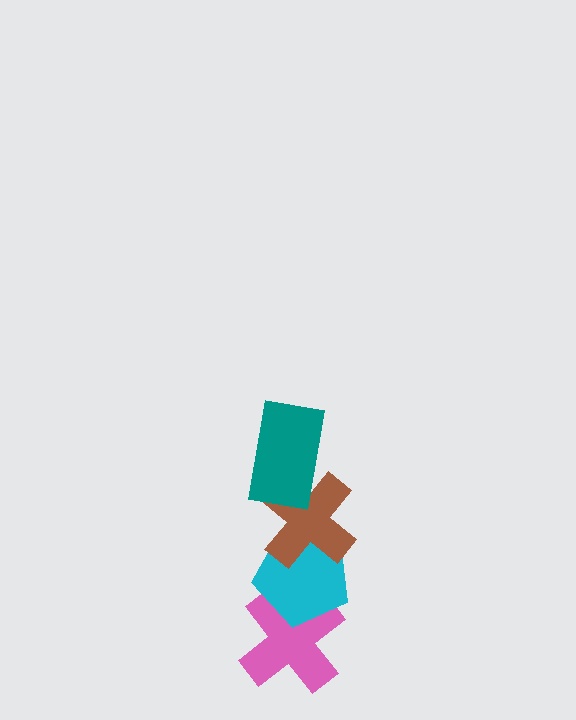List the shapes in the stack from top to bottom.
From top to bottom: the teal rectangle, the brown cross, the cyan pentagon, the pink cross.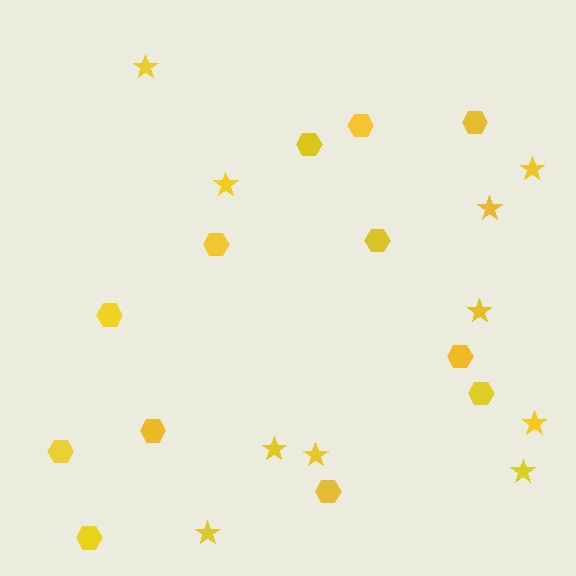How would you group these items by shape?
There are 2 groups: one group of stars (10) and one group of hexagons (12).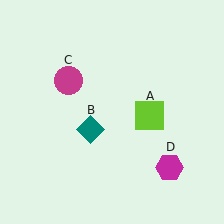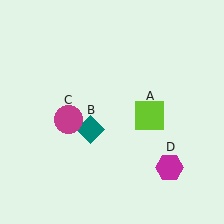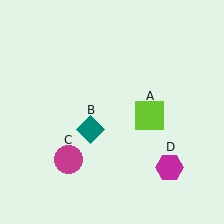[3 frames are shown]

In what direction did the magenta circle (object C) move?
The magenta circle (object C) moved down.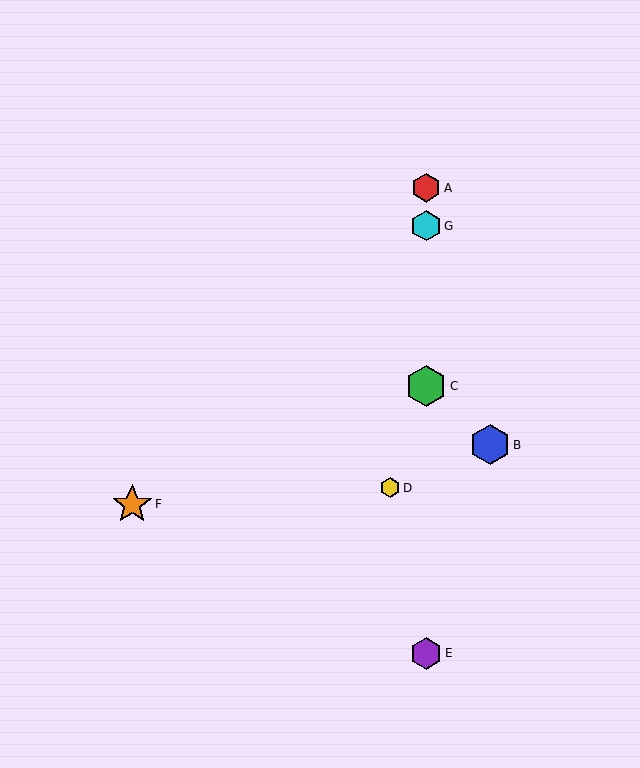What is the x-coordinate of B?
Object B is at x≈490.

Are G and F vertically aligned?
No, G is at x≈426 and F is at x≈132.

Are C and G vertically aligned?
Yes, both are at x≈426.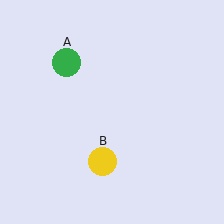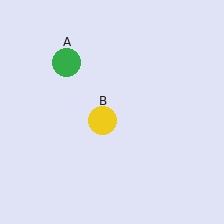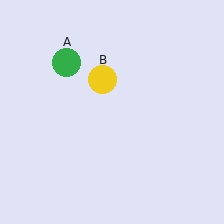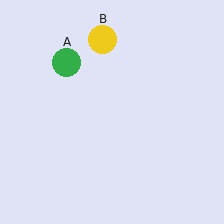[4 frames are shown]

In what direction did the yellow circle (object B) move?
The yellow circle (object B) moved up.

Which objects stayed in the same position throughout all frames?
Green circle (object A) remained stationary.